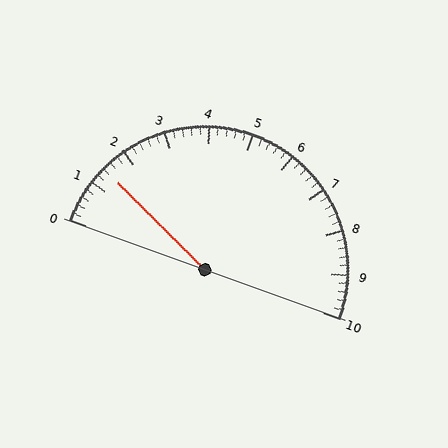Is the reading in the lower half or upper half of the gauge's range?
The reading is in the lower half of the range (0 to 10).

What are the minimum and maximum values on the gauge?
The gauge ranges from 0 to 10.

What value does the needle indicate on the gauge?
The needle indicates approximately 1.4.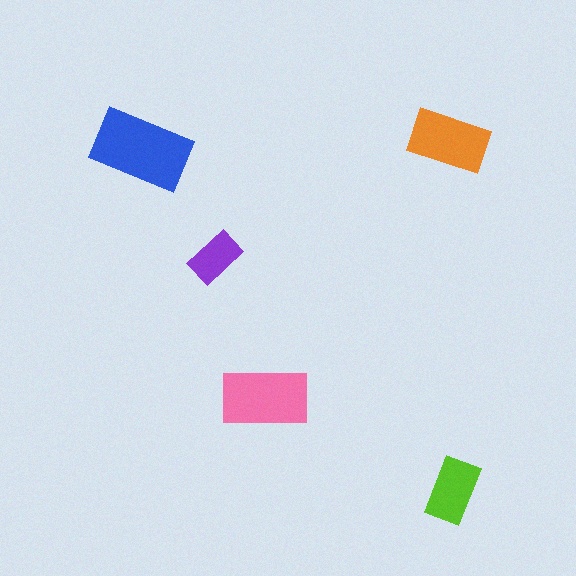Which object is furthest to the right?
The lime rectangle is rightmost.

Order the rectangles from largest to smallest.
the blue one, the pink one, the orange one, the lime one, the purple one.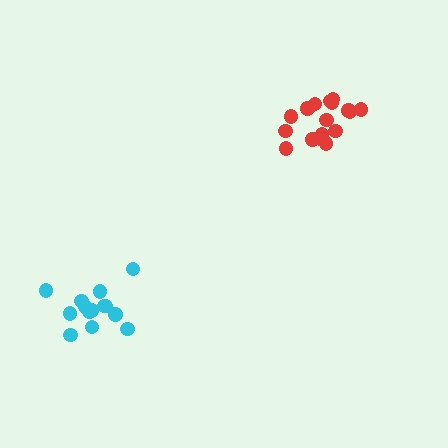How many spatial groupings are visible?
There are 2 spatial groupings.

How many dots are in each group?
Group 1: 18 dots, Group 2: 14 dots (32 total).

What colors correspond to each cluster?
The clusters are colored: red, cyan.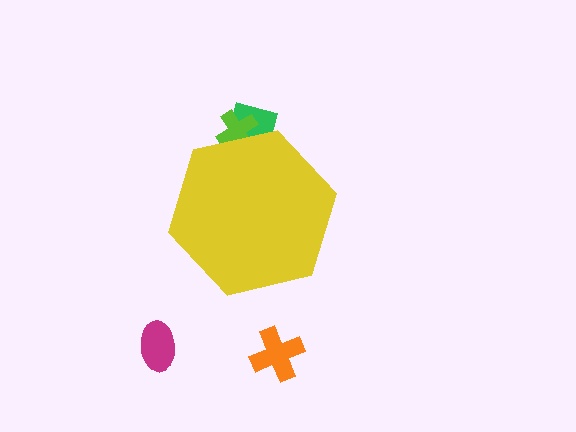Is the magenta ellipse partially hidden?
No, the magenta ellipse is fully visible.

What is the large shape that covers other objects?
A yellow hexagon.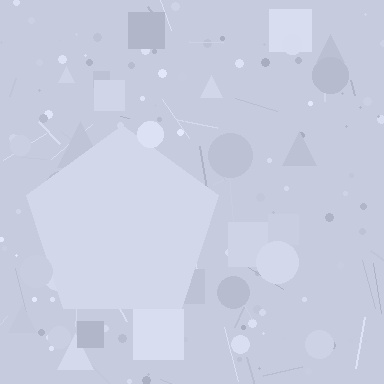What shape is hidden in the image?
A pentagon is hidden in the image.